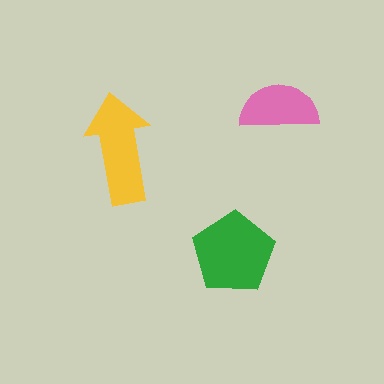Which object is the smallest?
The pink semicircle.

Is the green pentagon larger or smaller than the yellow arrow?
Larger.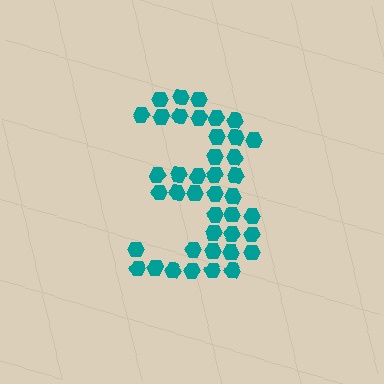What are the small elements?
The small elements are hexagons.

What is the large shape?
The large shape is the digit 3.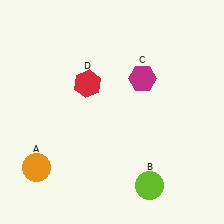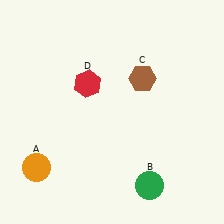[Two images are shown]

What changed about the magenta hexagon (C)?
In Image 1, C is magenta. In Image 2, it changed to brown.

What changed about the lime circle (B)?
In Image 1, B is lime. In Image 2, it changed to green.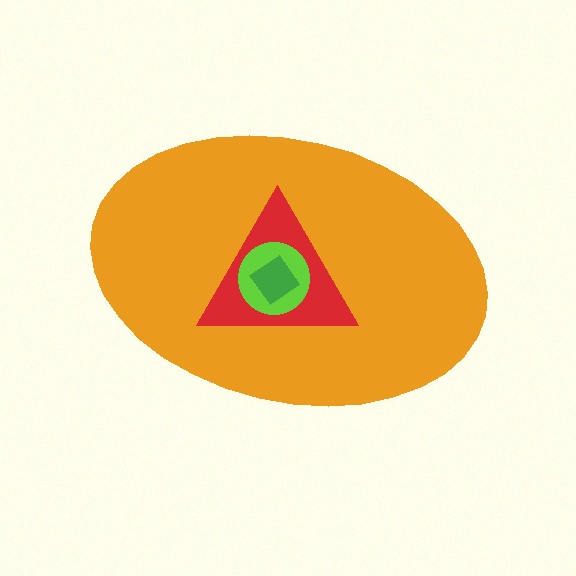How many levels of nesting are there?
4.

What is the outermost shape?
The orange ellipse.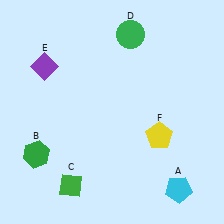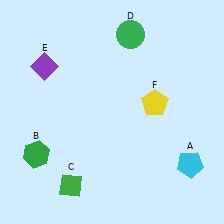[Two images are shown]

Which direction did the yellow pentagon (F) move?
The yellow pentagon (F) moved up.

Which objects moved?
The objects that moved are: the cyan pentagon (A), the yellow pentagon (F).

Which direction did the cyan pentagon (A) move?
The cyan pentagon (A) moved up.